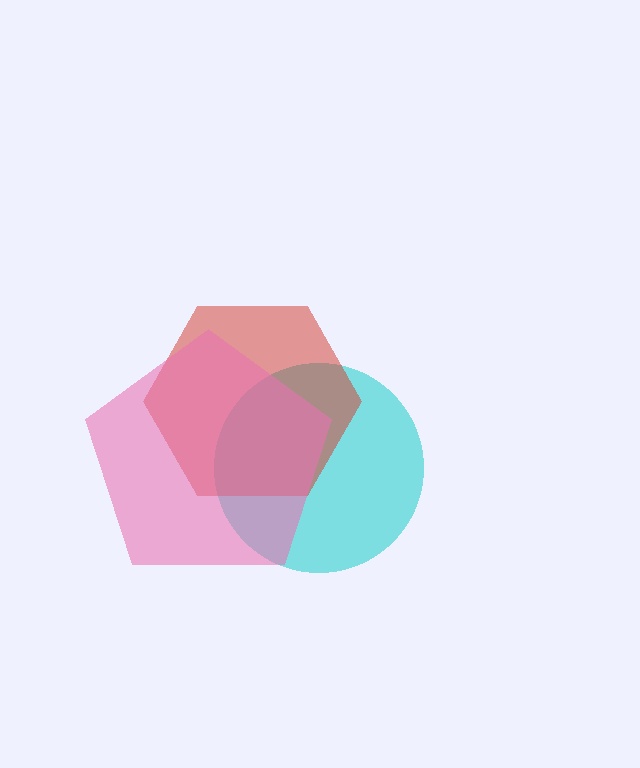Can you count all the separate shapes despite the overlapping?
Yes, there are 3 separate shapes.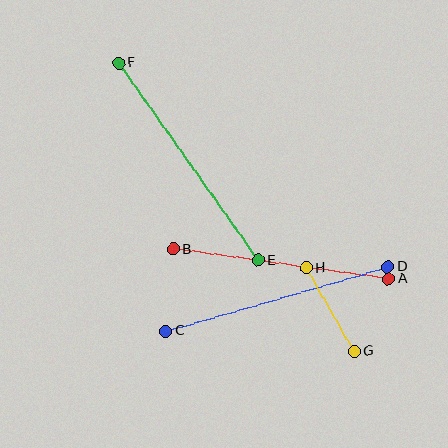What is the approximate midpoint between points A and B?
The midpoint is at approximately (281, 264) pixels.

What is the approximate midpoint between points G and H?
The midpoint is at approximately (330, 310) pixels.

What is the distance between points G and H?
The distance is approximately 96 pixels.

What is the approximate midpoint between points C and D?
The midpoint is at approximately (277, 299) pixels.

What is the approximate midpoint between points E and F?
The midpoint is at approximately (188, 162) pixels.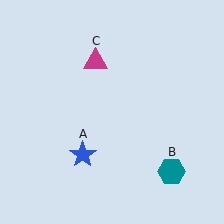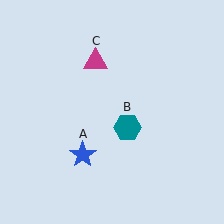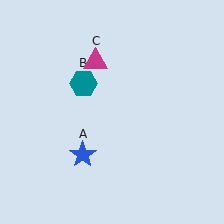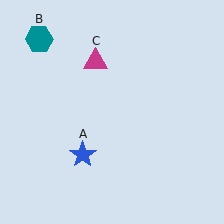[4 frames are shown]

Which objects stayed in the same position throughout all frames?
Blue star (object A) and magenta triangle (object C) remained stationary.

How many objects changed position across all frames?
1 object changed position: teal hexagon (object B).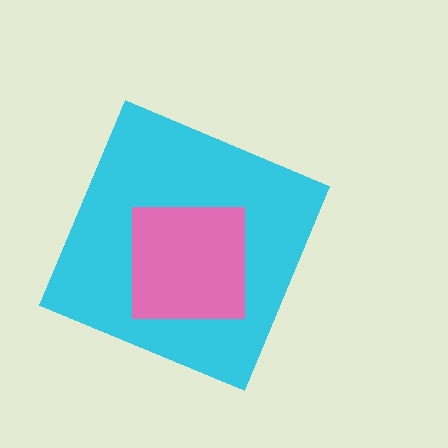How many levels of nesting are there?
2.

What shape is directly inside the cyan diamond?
The pink square.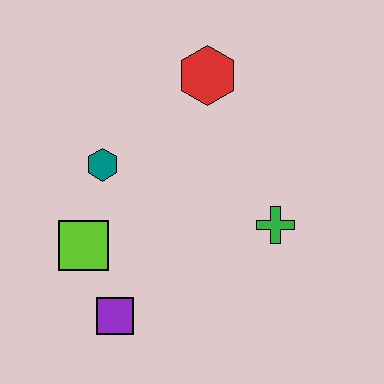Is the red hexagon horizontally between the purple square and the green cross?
Yes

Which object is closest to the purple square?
The lime square is closest to the purple square.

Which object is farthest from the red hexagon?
The purple square is farthest from the red hexagon.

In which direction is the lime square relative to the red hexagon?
The lime square is below the red hexagon.